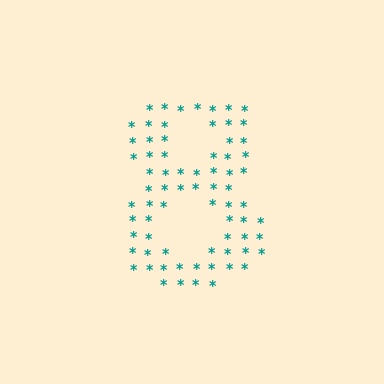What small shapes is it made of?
It is made of small asterisks.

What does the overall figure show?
The overall figure shows the digit 8.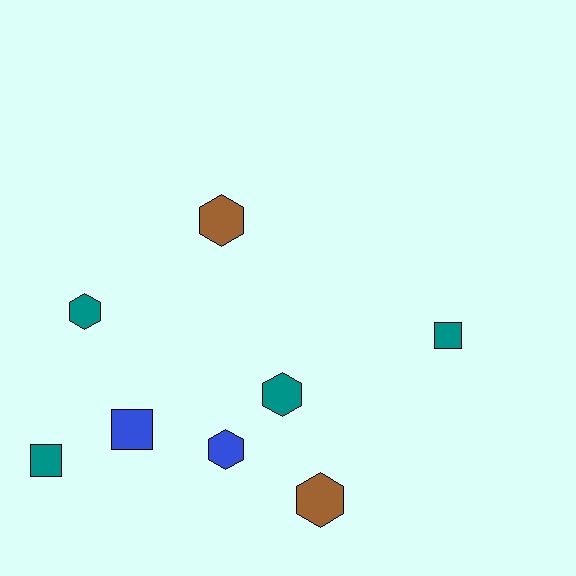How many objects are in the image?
There are 8 objects.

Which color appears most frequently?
Teal, with 4 objects.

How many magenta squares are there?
There are no magenta squares.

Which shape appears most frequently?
Hexagon, with 5 objects.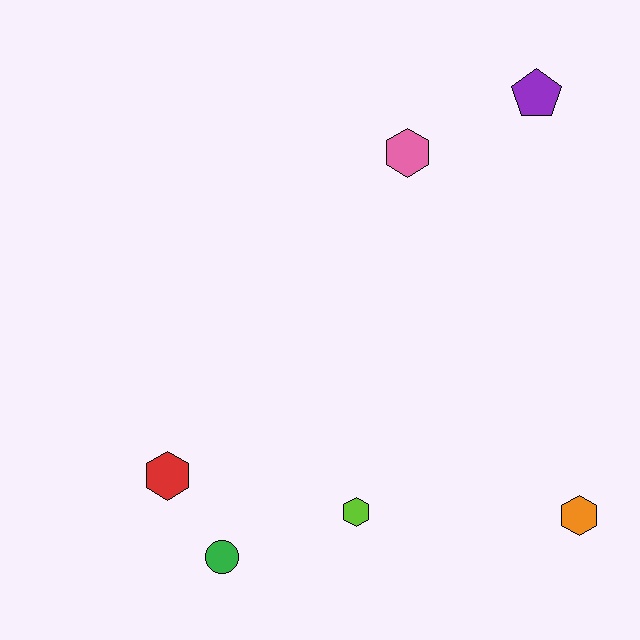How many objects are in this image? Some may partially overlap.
There are 6 objects.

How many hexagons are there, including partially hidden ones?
There are 4 hexagons.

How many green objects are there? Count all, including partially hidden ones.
There is 1 green object.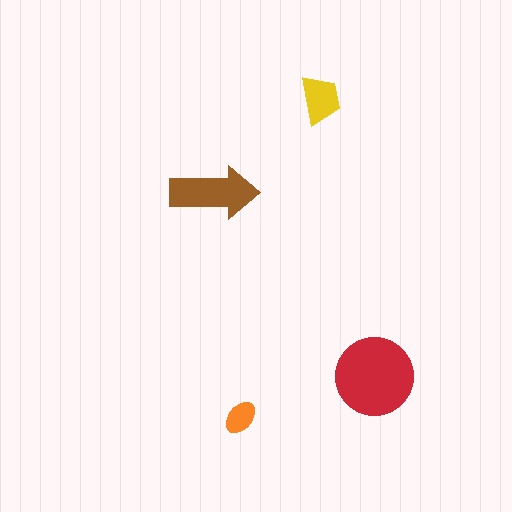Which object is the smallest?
The orange ellipse.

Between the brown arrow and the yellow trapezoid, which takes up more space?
The brown arrow.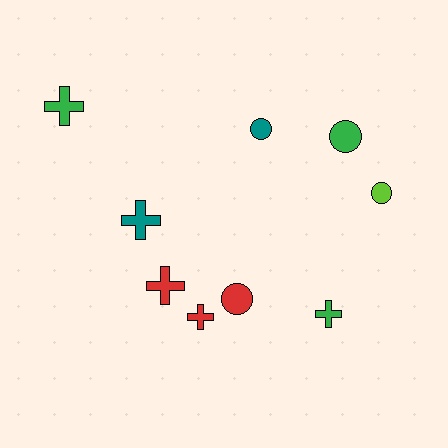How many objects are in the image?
There are 9 objects.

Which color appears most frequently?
Green, with 3 objects.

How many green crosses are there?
There are 2 green crosses.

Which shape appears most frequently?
Cross, with 5 objects.